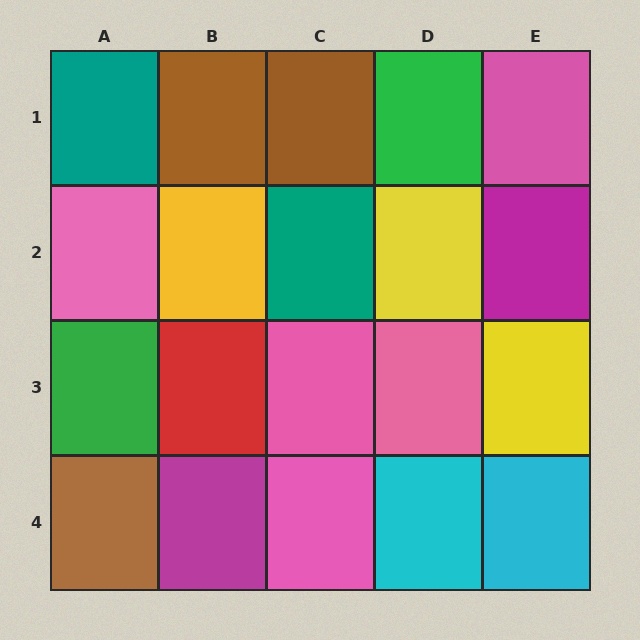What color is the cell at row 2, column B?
Yellow.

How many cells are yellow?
3 cells are yellow.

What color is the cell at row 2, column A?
Pink.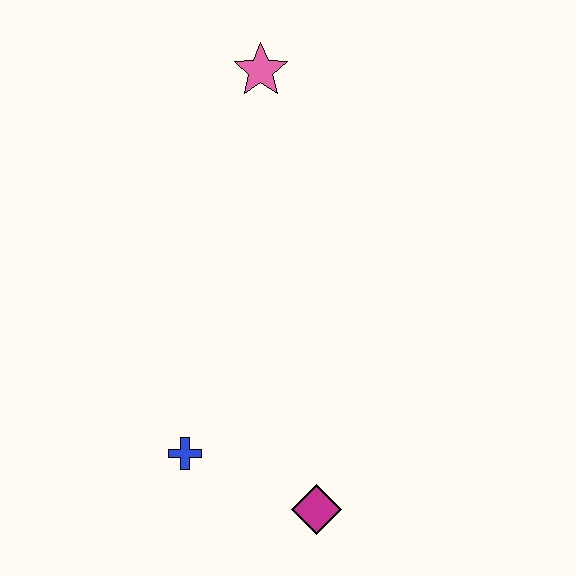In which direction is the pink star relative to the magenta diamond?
The pink star is above the magenta diamond.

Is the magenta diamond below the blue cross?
Yes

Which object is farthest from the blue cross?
The pink star is farthest from the blue cross.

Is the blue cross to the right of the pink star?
No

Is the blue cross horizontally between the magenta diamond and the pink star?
No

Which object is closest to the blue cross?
The magenta diamond is closest to the blue cross.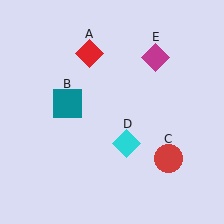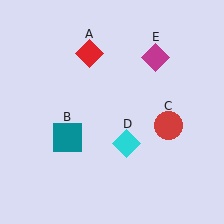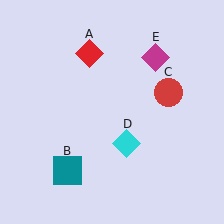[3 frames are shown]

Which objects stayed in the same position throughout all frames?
Red diamond (object A) and cyan diamond (object D) and magenta diamond (object E) remained stationary.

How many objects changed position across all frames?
2 objects changed position: teal square (object B), red circle (object C).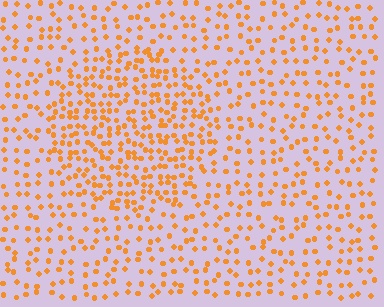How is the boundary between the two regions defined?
The boundary is defined by a change in element density (approximately 1.8x ratio). All elements are the same color, size, and shape.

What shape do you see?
I see a circle.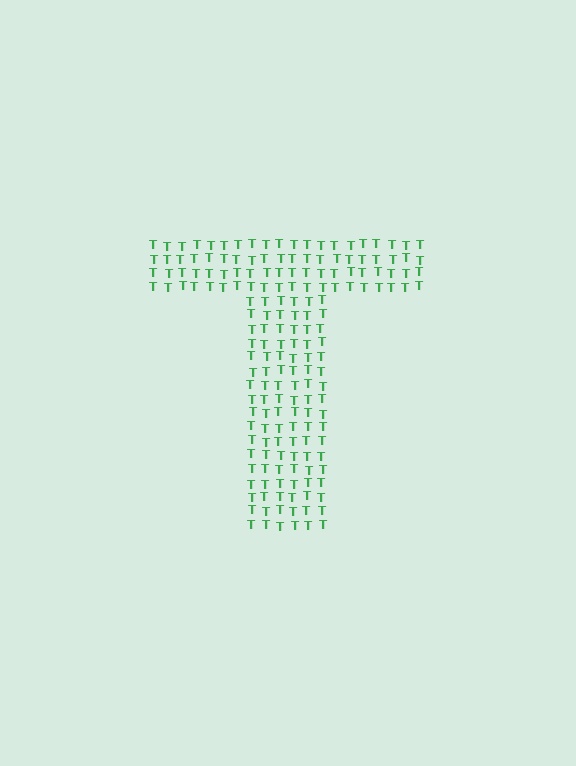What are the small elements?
The small elements are letter T's.